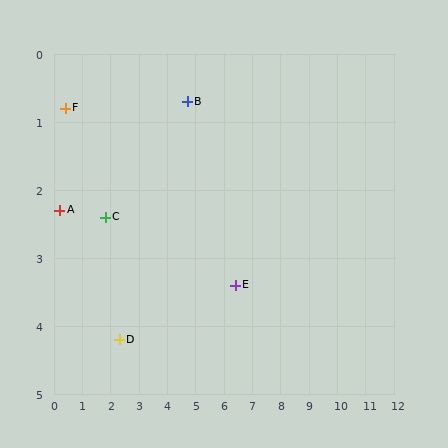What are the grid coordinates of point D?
Point D is at approximately (2.3, 4.2).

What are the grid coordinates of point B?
Point B is at approximately (4.7, 0.7).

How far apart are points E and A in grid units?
Points E and A are about 6.3 grid units apart.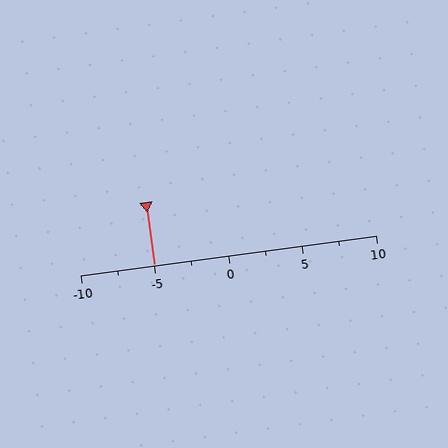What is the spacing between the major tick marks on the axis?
The major ticks are spaced 5 apart.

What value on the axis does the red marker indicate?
The marker indicates approximately -5.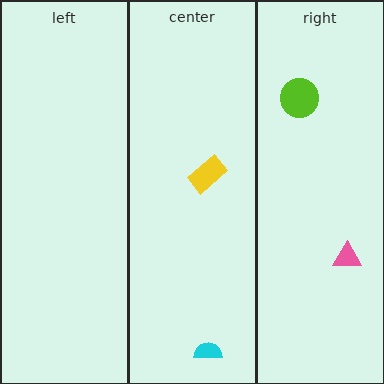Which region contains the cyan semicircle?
The center region.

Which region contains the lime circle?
The right region.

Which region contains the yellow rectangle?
The center region.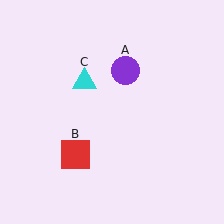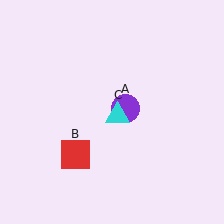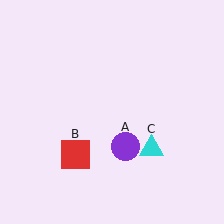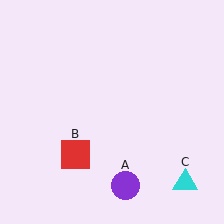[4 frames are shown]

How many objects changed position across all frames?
2 objects changed position: purple circle (object A), cyan triangle (object C).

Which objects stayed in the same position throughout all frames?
Red square (object B) remained stationary.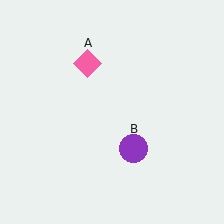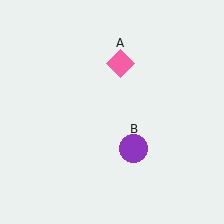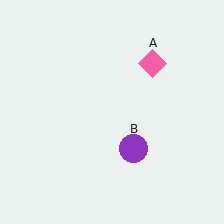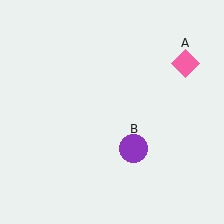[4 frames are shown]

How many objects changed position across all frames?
1 object changed position: pink diamond (object A).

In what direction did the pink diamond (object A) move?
The pink diamond (object A) moved right.